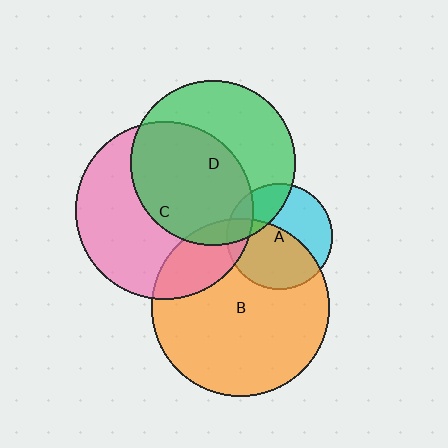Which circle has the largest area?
Circle B (orange).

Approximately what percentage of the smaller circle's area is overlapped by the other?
Approximately 5%.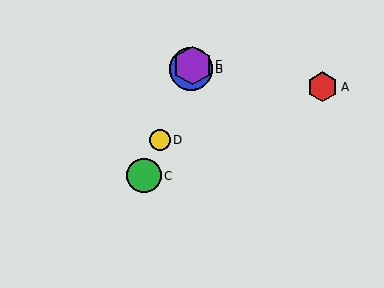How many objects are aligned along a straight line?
4 objects (B, C, D, E) are aligned along a straight line.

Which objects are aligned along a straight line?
Objects B, C, D, E are aligned along a straight line.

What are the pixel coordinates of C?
Object C is at (144, 176).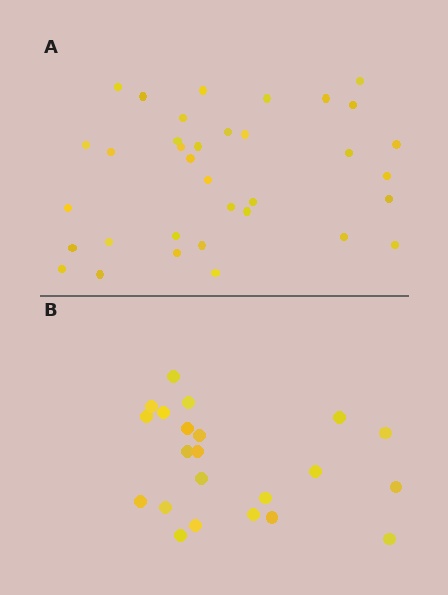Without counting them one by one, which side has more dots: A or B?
Region A (the top region) has more dots.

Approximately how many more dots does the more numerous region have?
Region A has approximately 15 more dots than region B.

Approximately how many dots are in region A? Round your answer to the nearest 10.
About 40 dots. (The exact count is 35, which rounds to 40.)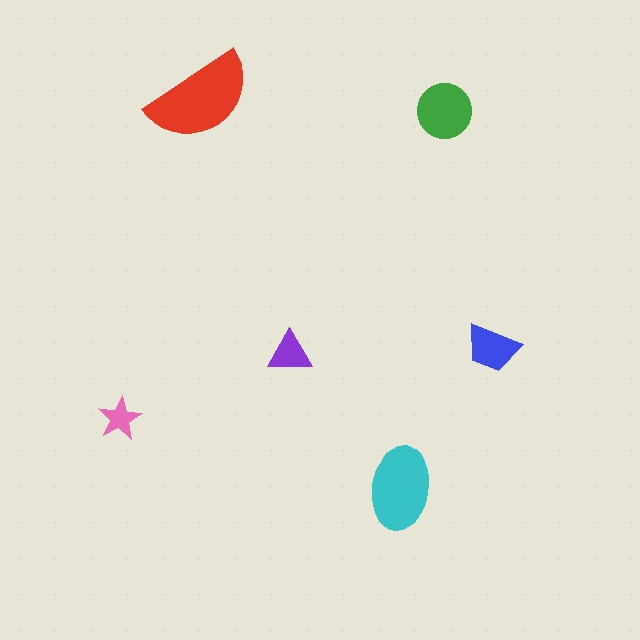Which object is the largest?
The red semicircle.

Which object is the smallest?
The pink star.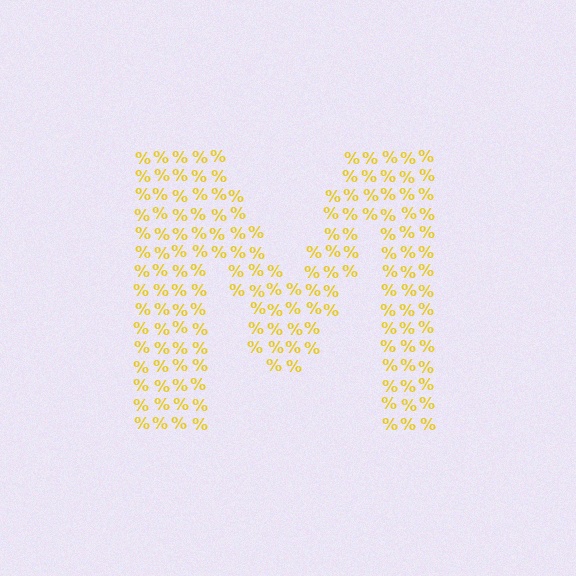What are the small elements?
The small elements are percent signs.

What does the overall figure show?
The overall figure shows the letter M.